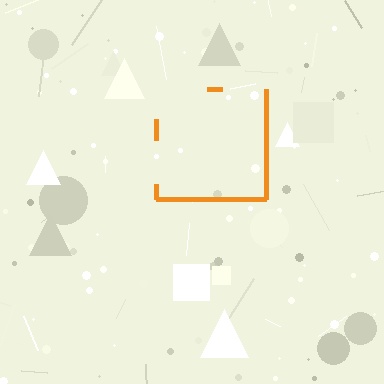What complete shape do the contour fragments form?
The contour fragments form a square.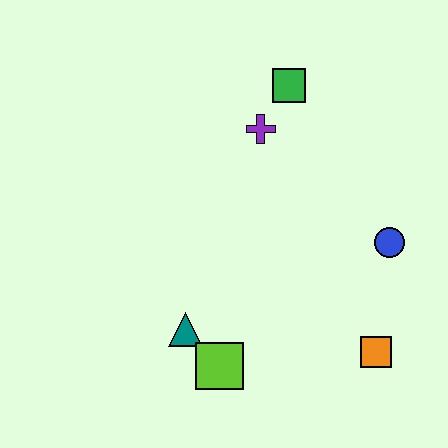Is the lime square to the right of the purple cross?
No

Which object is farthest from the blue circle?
The teal triangle is farthest from the blue circle.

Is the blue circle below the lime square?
No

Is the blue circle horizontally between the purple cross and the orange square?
No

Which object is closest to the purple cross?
The green square is closest to the purple cross.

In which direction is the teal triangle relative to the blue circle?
The teal triangle is to the left of the blue circle.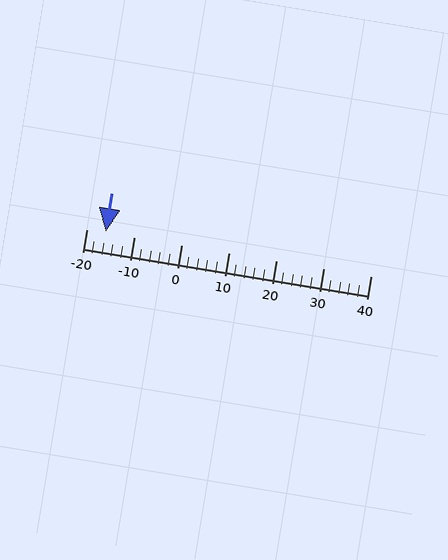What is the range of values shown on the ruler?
The ruler shows values from -20 to 40.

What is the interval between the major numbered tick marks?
The major tick marks are spaced 10 units apart.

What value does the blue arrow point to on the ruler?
The blue arrow points to approximately -16.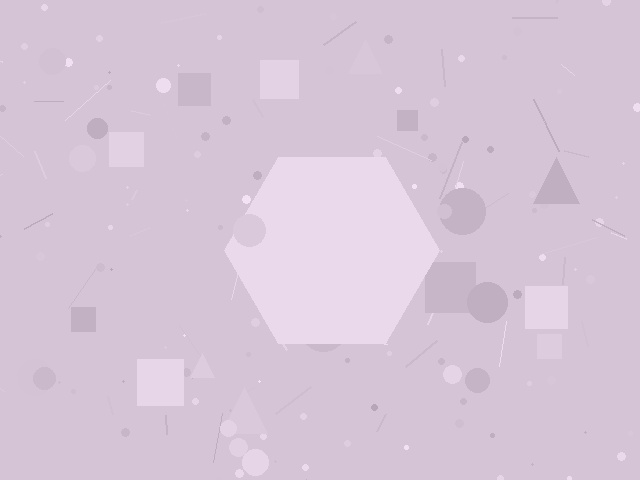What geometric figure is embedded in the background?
A hexagon is embedded in the background.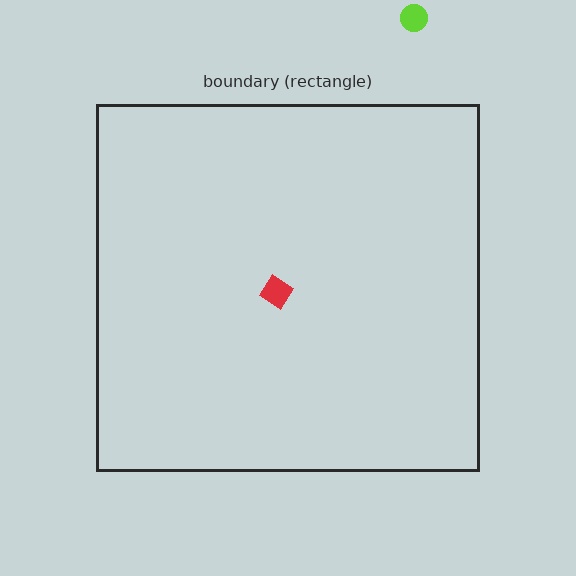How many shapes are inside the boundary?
1 inside, 1 outside.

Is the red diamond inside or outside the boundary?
Inside.